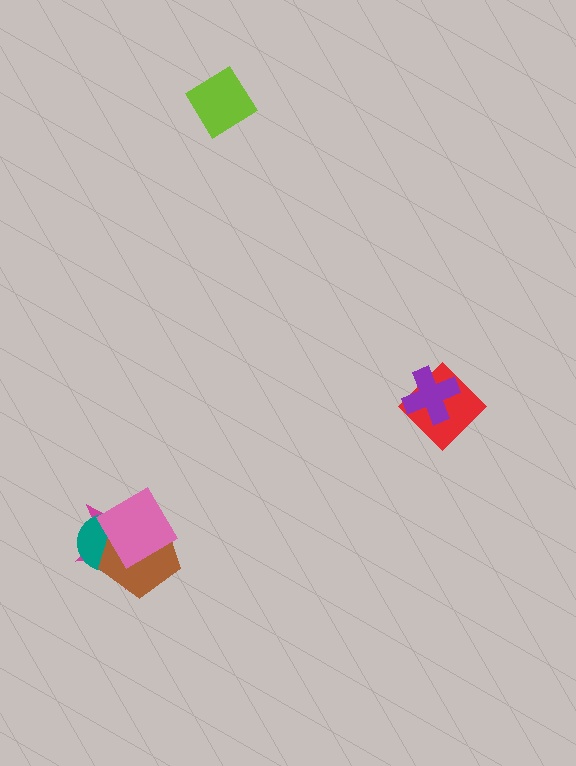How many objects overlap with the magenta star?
3 objects overlap with the magenta star.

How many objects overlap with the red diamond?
1 object overlaps with the red diamond.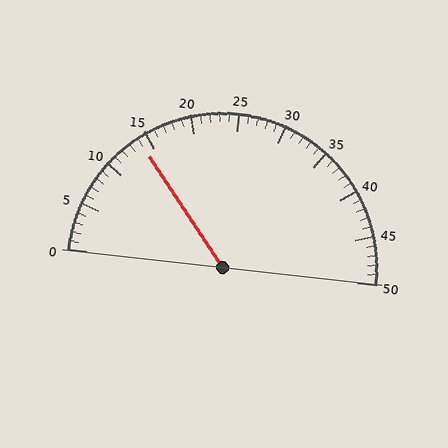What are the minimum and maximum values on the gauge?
The gauge ranges from 0 to 50.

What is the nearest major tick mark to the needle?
The nearest major tick mark is 15.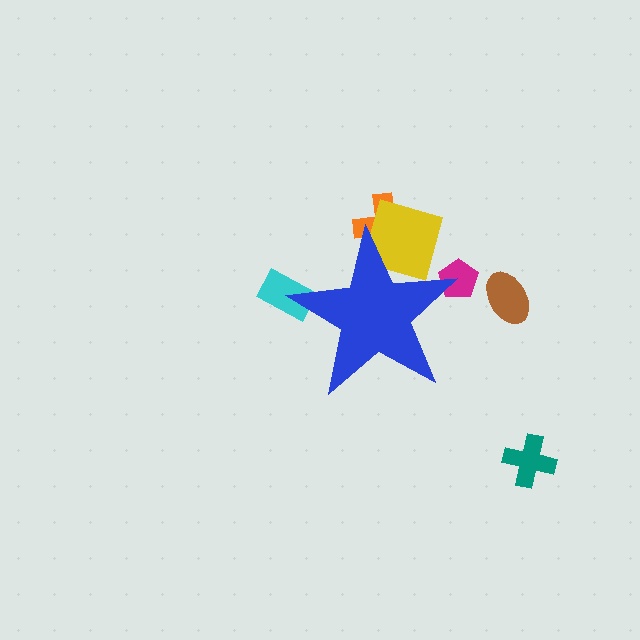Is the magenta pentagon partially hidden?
Yes, the magenta pentagon is partially hidden behind the blue star.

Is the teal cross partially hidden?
No, the teal cross is fully visible.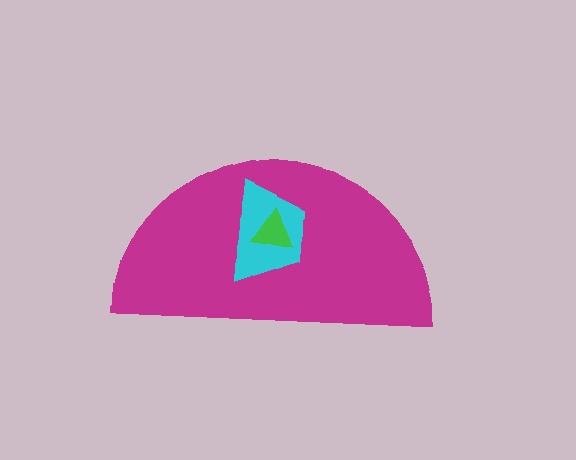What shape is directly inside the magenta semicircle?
The cyan trapezoid.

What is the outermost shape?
The magenta semicircle.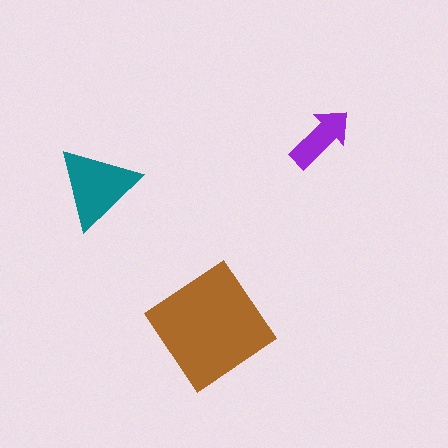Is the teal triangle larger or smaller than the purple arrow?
Larger.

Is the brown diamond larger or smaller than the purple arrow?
Larger.